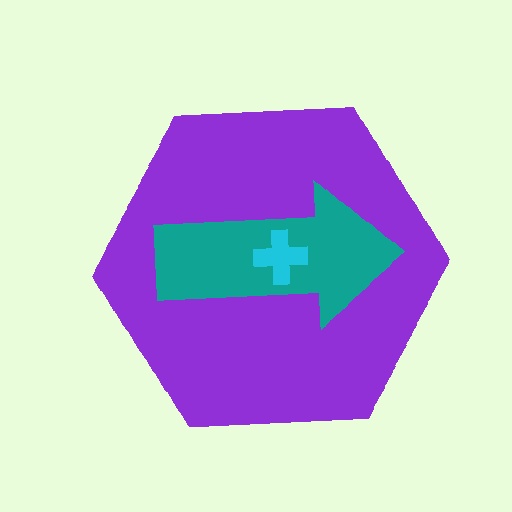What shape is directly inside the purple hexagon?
The teal arrow.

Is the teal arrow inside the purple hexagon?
Yes.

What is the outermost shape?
The purple hexagon.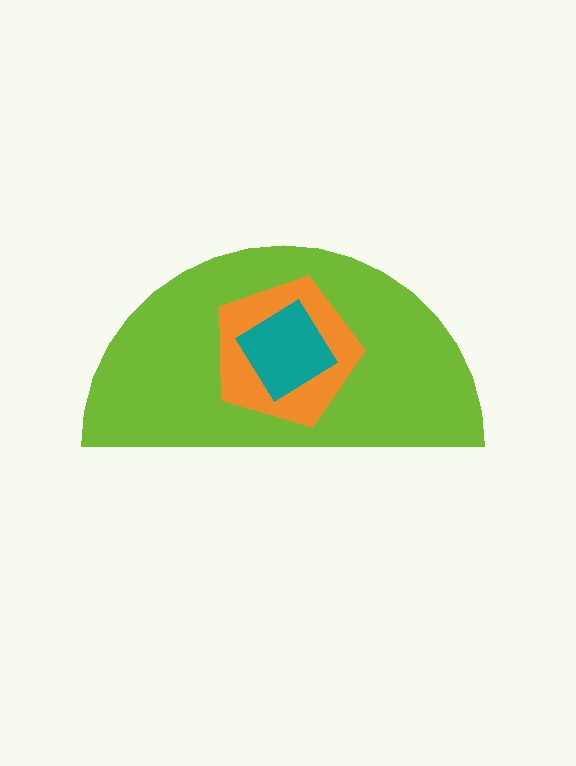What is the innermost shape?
The teal diamond.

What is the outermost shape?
The lime semicircle.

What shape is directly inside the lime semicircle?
The orange pentagon.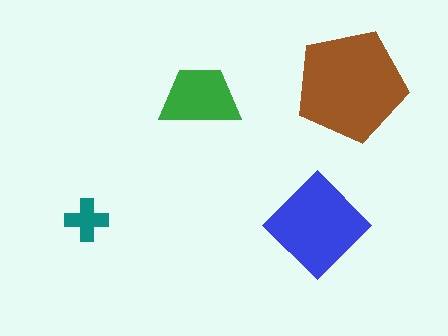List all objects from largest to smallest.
The brown pentagon, the blue diamond, the green trapezoid, the teal cross.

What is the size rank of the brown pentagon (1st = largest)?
1st.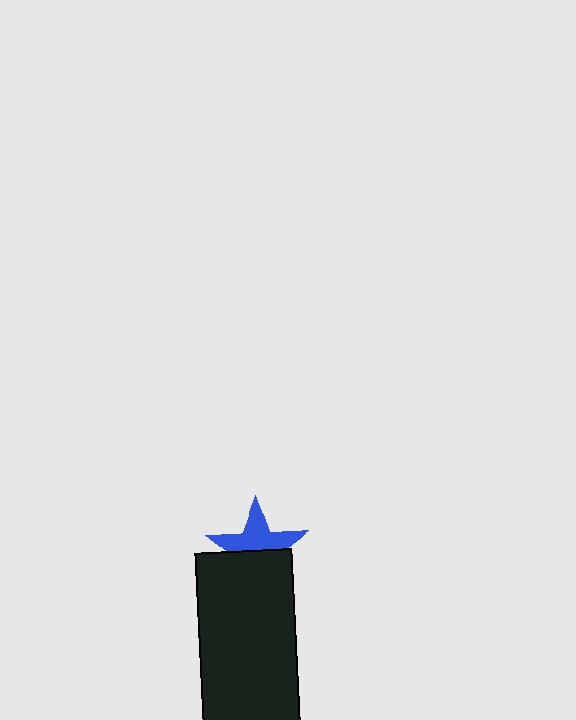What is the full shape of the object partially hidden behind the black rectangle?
The partially hidden object is a blue star.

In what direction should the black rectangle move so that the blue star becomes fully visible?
The black rectangle should move down. That is the shortest direction to clear the overlap and leave the blue star fully visible.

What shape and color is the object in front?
The object in front is a black rectangle.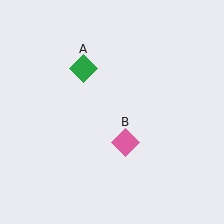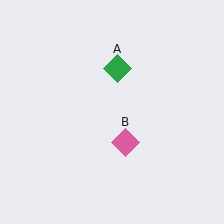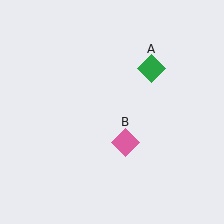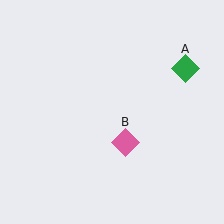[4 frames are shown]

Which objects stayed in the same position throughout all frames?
Pink diamond (object B) remained stationary.